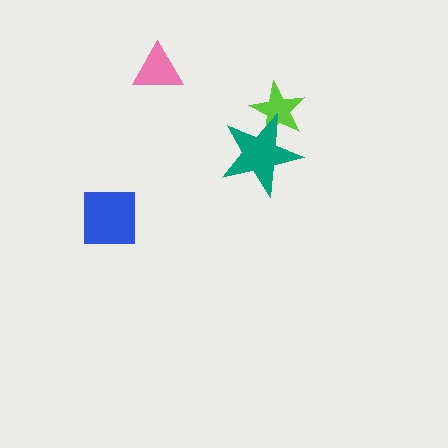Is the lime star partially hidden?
Yes, it is partially covered by another shape.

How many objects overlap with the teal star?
1 object overlaps with the teal star.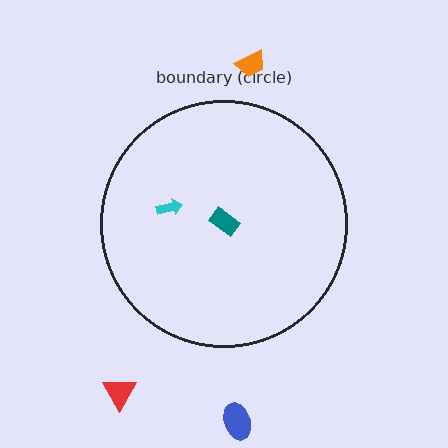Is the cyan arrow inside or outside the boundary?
Inside.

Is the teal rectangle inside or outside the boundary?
Inside.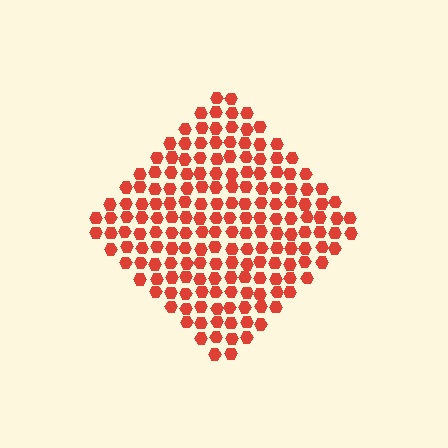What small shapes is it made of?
It is made of small hexagons.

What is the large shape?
The large shape is a diamond.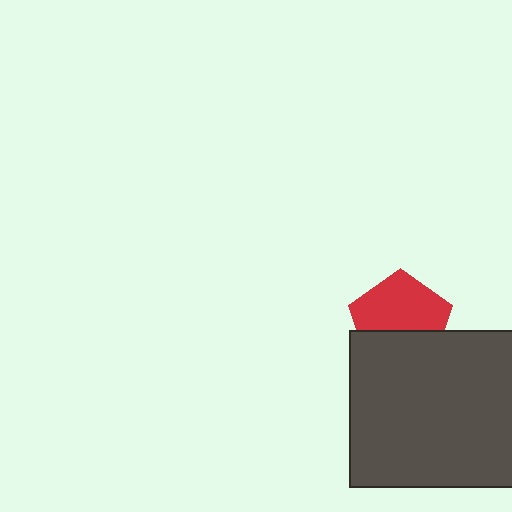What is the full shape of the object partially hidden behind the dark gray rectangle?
The partially hidden object is a red pentagon.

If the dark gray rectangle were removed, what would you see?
You would see the complete red pentagon.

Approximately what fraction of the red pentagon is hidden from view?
Roughly 40% of the red pentagon is hidden behind the dark gray rectangle.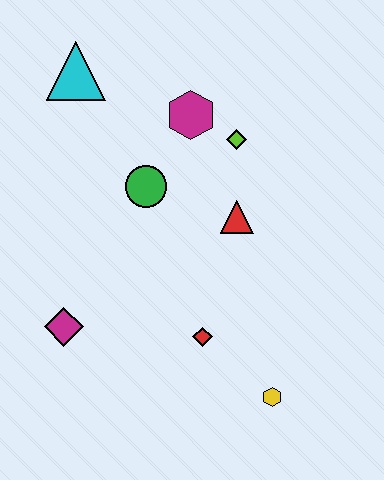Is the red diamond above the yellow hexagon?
Yes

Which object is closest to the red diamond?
The yellow hexagon is closest to the red diamond.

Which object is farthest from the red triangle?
The cyan triangle is farthest from the red triangle.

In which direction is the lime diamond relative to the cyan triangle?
The lime diamond is to the right of the cyan triangle.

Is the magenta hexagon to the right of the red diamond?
No